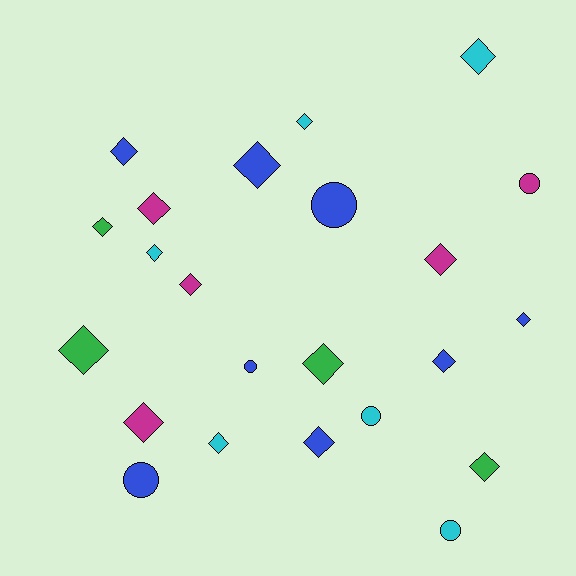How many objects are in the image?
There are 23 objects.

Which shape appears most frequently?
Diamond, with 17 objects.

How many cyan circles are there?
There are 2 cyan circles.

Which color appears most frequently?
Blue, with 8 objects.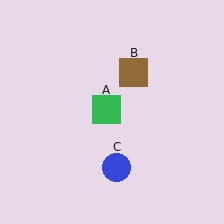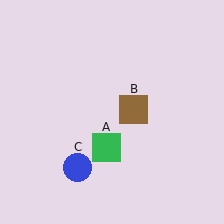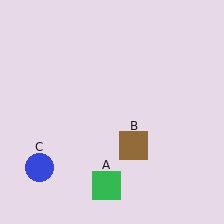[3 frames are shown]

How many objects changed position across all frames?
3 objects changed position: green square (object A), brown square (object B), blue circle (object C).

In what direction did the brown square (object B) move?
The brown square (object B) moved down.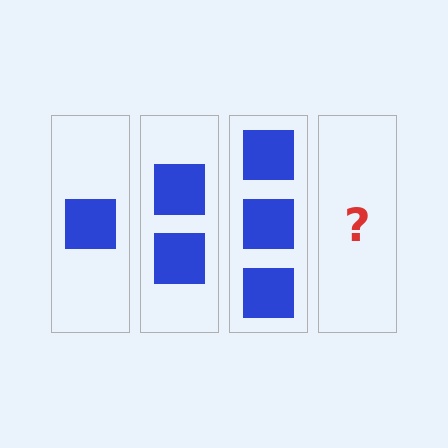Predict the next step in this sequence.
The next step is 4 squares.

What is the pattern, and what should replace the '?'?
The pattern is that each step adds one more square. The '?' should be 4 squares.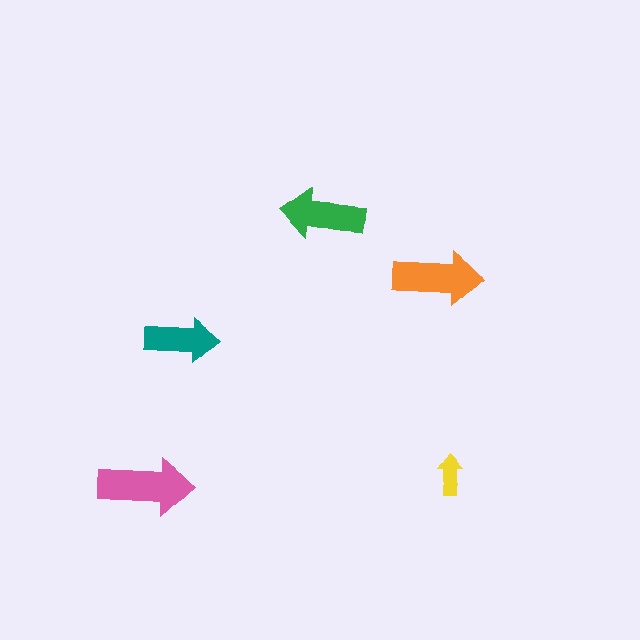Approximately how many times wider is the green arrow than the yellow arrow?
About 2 times wider.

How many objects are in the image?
There are 5 objects in the image.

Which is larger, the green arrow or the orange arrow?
The orange one.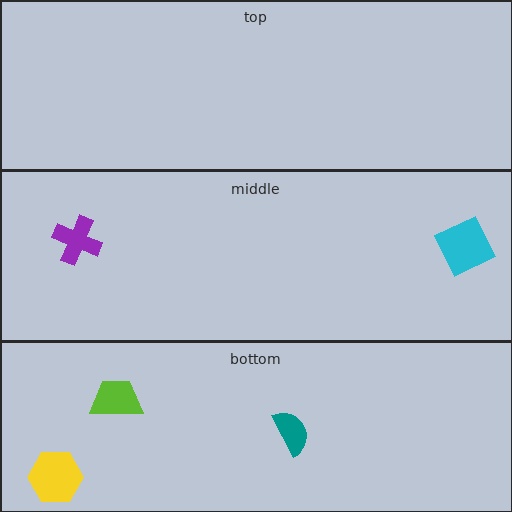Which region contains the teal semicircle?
The bottom region.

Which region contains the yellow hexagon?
The bottom region.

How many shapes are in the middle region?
2.